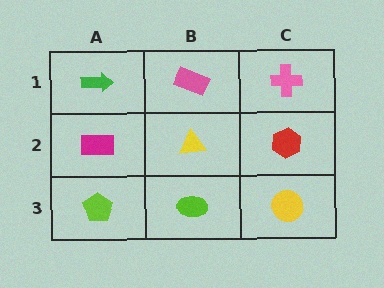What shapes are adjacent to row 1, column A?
A magenta rectangle (row 2, column A), a pink rectangle (row 1, column B).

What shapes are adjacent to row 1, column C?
A red hexagon (row 2, column C), a pink rectangle (row 1, column B).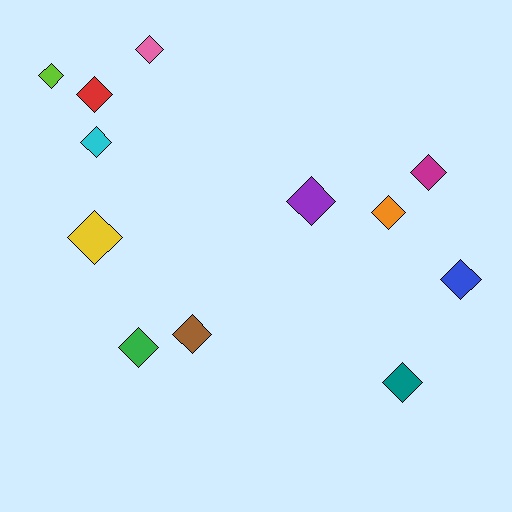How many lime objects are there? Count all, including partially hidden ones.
There is 1 lime object.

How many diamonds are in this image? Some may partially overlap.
There are 12 diamonds.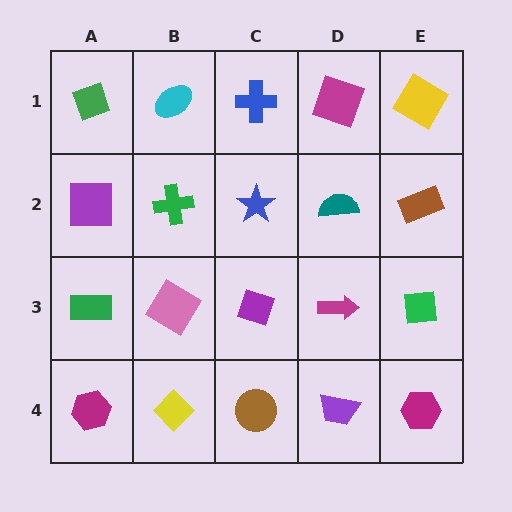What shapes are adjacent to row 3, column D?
A teal semicircle (row 2, column D), a purple trapezoid (row 4, column D), a purple diamond (row 3, column C), a green square (row 3, column E).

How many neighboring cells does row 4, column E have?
2.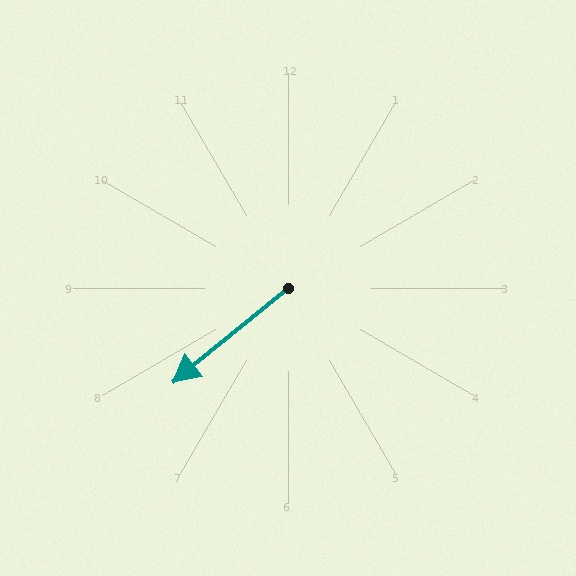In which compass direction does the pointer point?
Southwest.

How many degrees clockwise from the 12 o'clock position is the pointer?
Approximately 231 degrees.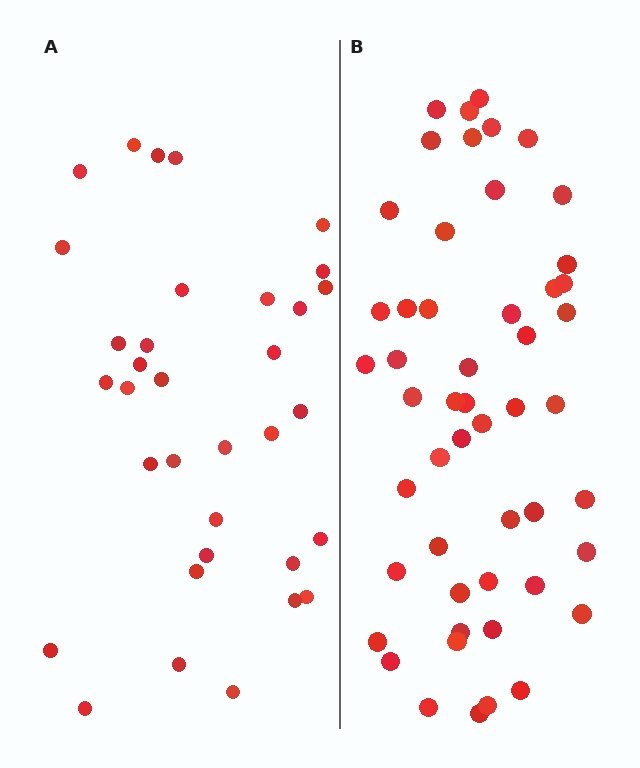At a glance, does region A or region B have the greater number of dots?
Region B (the right region) has more dots.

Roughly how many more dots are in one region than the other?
Region B has approximately 15 more dots than region A.